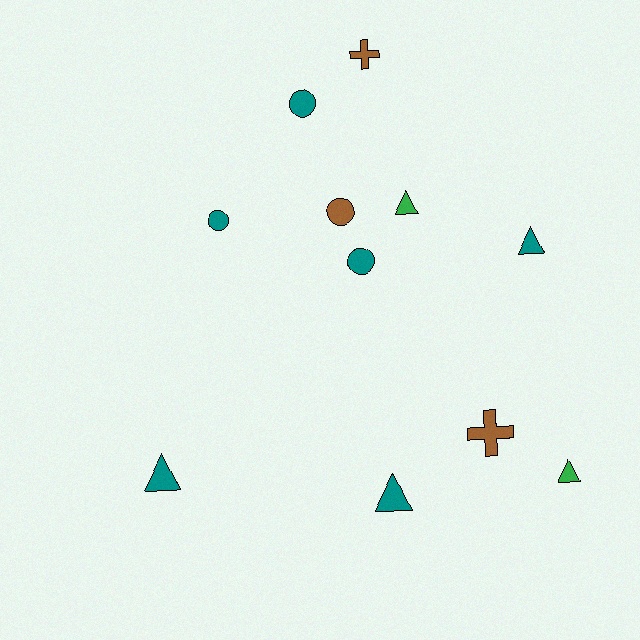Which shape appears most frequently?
Triangle, with 5 objects.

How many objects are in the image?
There are 11 objects.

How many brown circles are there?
There is 1 brown circle.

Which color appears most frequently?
Teal, with 6 objects.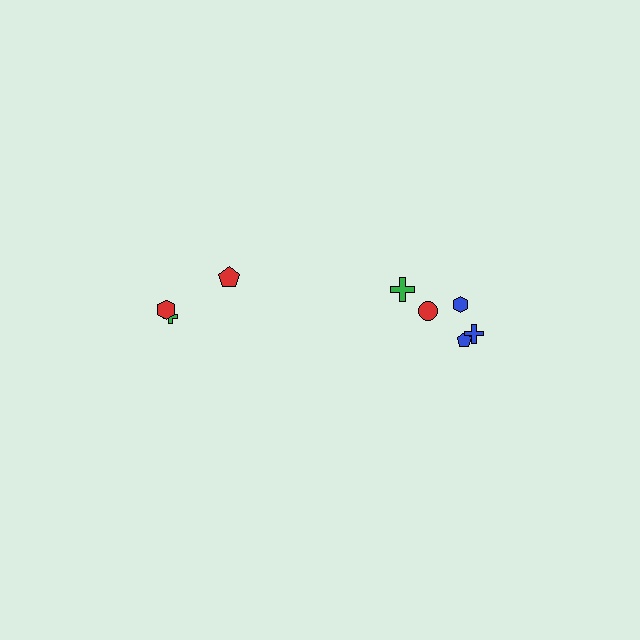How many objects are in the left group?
There are 3 objects.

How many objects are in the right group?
There are 5 objects.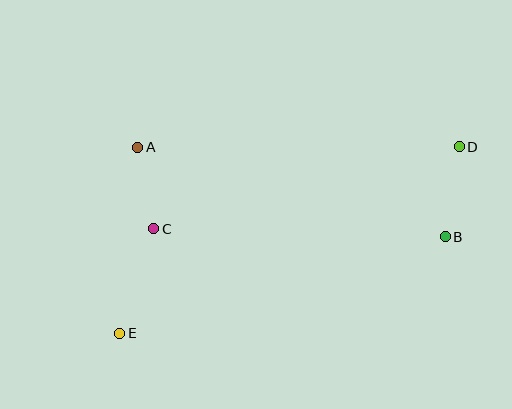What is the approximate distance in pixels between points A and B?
The distance between A and B is approximately 320 pixels.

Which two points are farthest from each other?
Points D and E are farthest from each other.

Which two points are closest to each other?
Points A and C are closest to each other.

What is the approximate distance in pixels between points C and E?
The distance between C and E is approximately 110 pixels.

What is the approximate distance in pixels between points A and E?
The distance between A and E is approximately 187 pixels.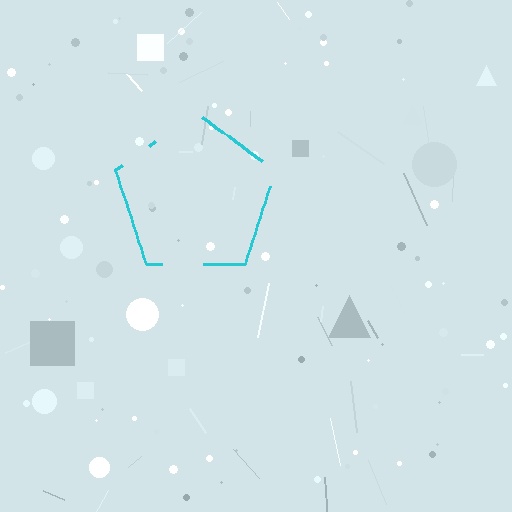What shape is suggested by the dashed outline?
The dashed outline suggests a pentagon.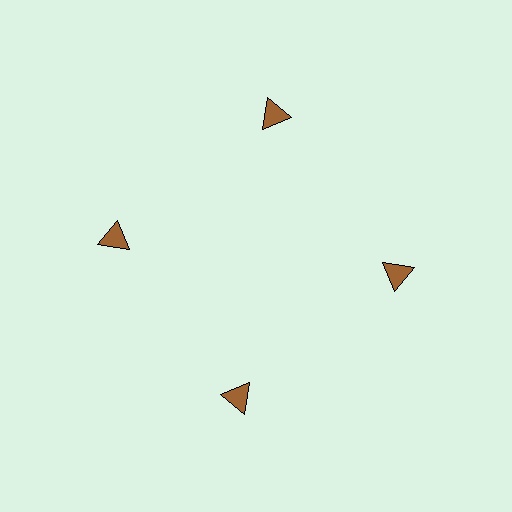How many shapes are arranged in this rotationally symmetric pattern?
There are 4 shapes, arranged in 4 groups of 1.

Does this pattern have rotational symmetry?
Yes, this pattern has 4-fold rotational symmetry. It looks the same after rotating 90 degrees around the center.